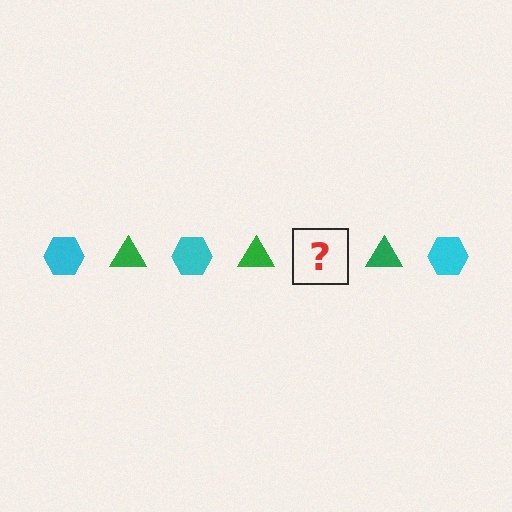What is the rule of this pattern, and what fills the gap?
The rule is that the pattern alternates between cyan hexagon and green triangle. The gap should be filled with a cyan hexagon.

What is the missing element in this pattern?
The missing element is a cyan hexagon.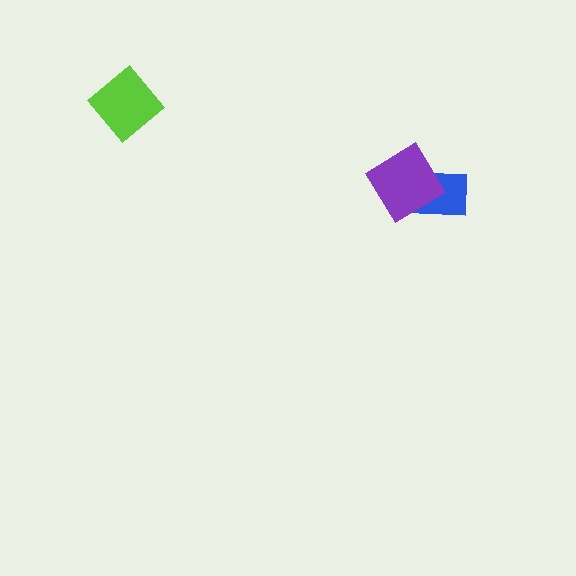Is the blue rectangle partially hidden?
Yes, it is partially covered by another shape.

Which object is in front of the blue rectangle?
The purple diamond is in front of the blue rectangle.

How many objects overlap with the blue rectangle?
1 object overlaps with the blue rectangle.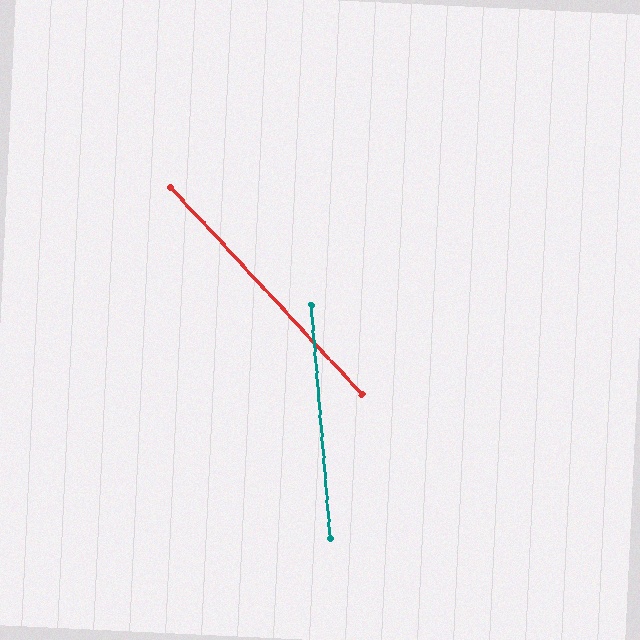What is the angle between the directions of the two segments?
Approximately 38 degrees.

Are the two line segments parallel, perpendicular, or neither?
Neither parallel nor perpendicular — they differ by about 38°.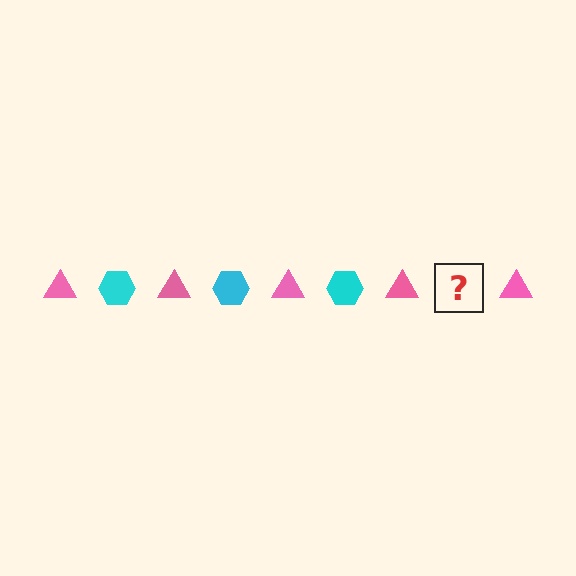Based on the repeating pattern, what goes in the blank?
The blank should be a cyan hexagon.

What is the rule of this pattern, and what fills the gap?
The rule is that the pattern alternates between pink triangle and cyan hexagon. The gap should be filled with a cyan hexagon.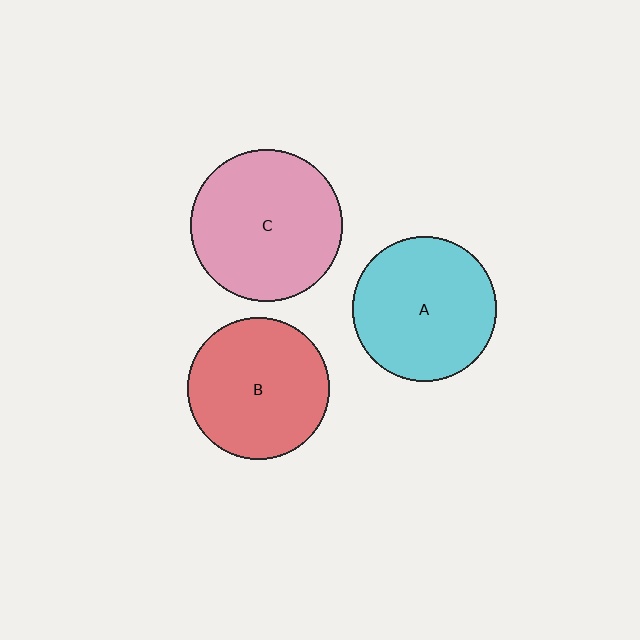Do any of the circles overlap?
No, none of the circles overlap.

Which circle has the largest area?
Circle C (pink).